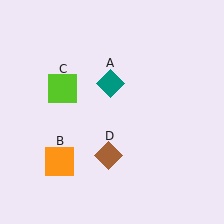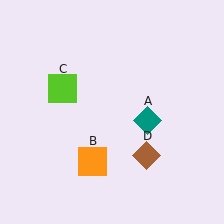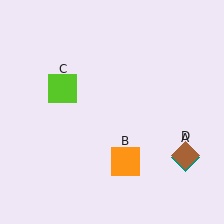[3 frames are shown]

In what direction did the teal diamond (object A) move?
The teal diamond (object A) moved down and to the right.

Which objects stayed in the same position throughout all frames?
Lime square (object C) remained stationary.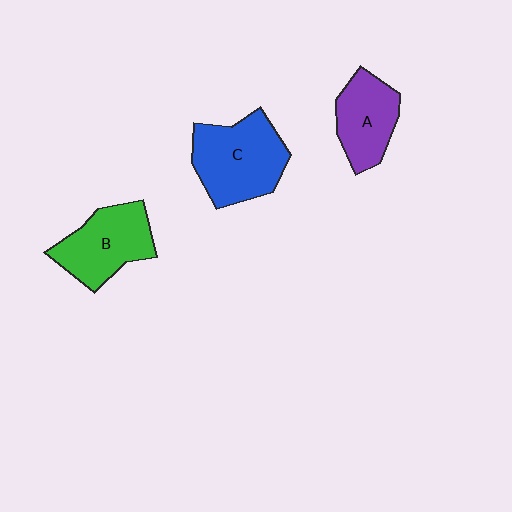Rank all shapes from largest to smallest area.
From largest to smallest: C (blue), B (green), A (purple).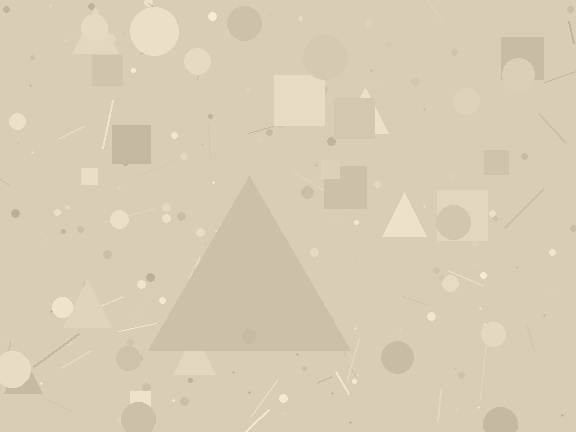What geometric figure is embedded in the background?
A triangle is embedded in the background.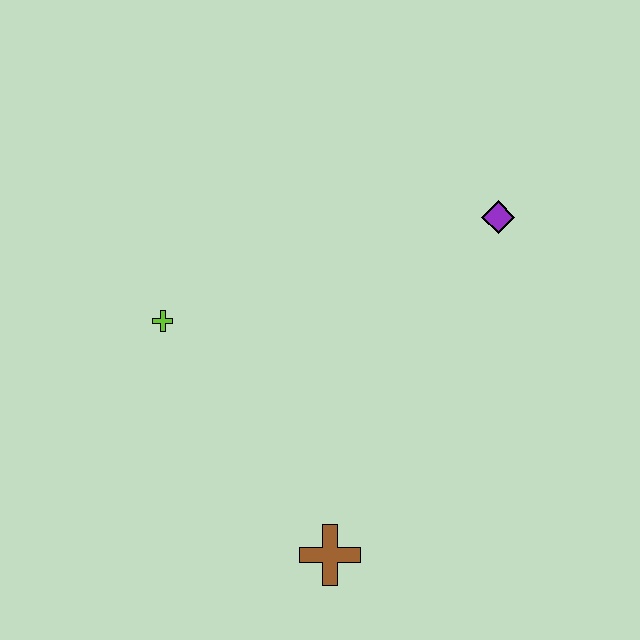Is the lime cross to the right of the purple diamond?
No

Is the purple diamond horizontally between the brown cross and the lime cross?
No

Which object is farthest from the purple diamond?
The brown cross is farthest from the purple diamond.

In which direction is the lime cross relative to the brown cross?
The lime cross is above the brown cross.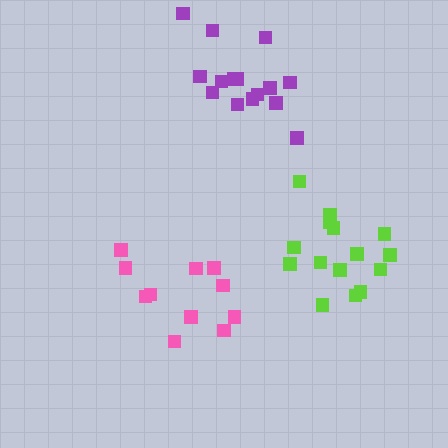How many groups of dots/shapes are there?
There are 3 groups.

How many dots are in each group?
Group 1: 16 dots, Group 2: 11 dots, Group 3: 15 dots (42 total).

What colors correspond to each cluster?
The clusters are colored: purple, pink, lime.